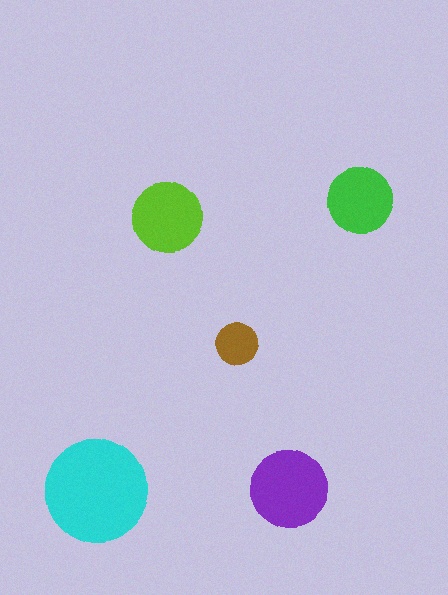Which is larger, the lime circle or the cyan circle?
The cyan one.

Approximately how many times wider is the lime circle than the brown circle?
About 1.5 times wider.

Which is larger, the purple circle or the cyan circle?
The cyan one.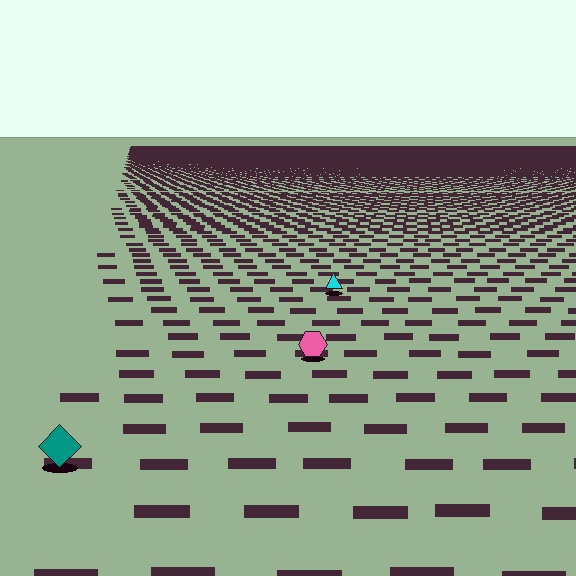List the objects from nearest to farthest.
From nearest to farthest: the teal diamond, the pink hexagon, the cyan triangle.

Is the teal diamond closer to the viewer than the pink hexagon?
Yes. The teal diamond is closer — you can tell from the texture gradient: the ground texture is coarser near it.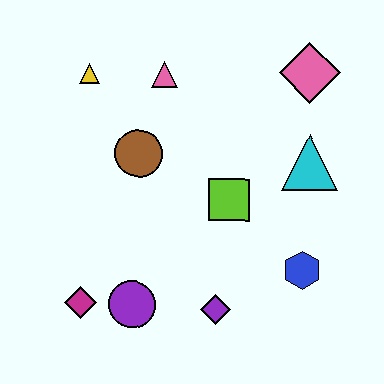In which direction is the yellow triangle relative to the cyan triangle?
The yellow triangle is to the left of the cyan triangle.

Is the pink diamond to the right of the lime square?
Yes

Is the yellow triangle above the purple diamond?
Yes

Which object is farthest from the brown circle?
The blue hexagon is farthest from the brown circle.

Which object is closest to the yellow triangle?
The pink triangle is closest to the yellow triangle.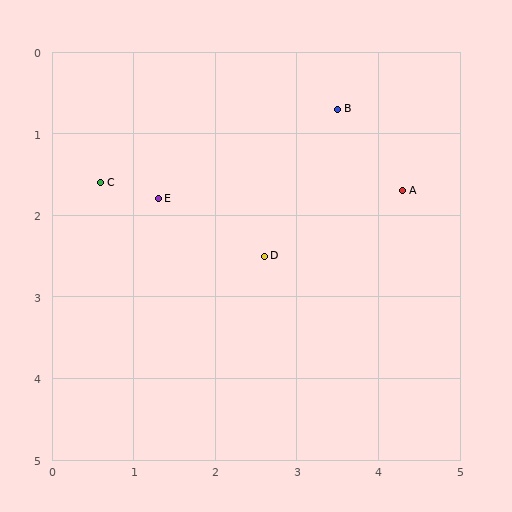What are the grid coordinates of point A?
Point A is at approximately (4.3, 1.7).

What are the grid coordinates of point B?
Point B is at approximately (3.5, 0.7).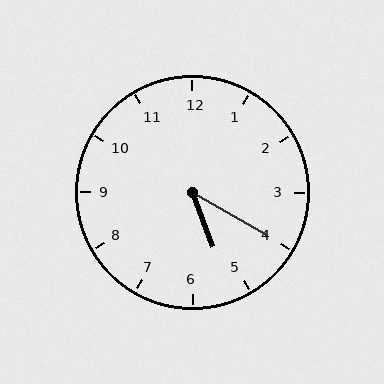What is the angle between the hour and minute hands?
Approximately 40 degrees.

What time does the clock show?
5:20.